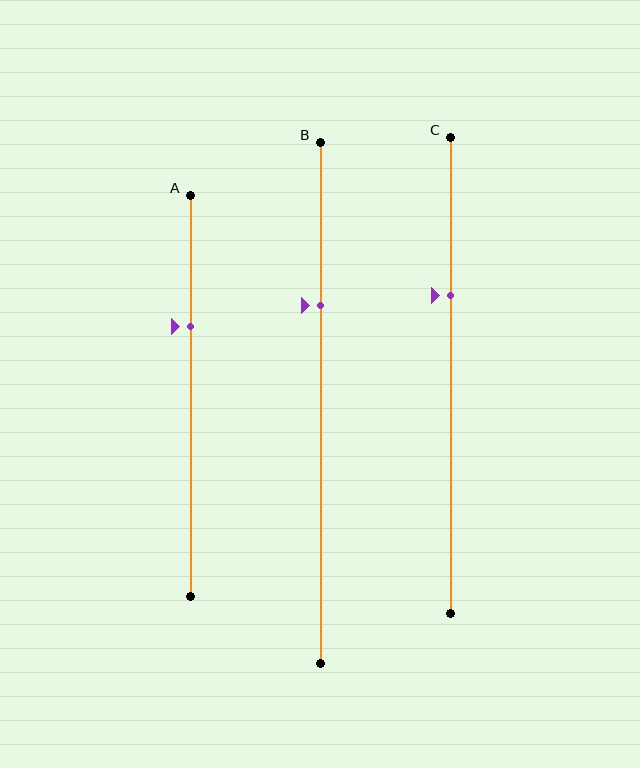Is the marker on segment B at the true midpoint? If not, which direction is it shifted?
No, the marker on segment B is shifted upward by about 19% of the segment length.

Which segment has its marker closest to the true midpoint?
Segment C has its marker closest to the true midpoint.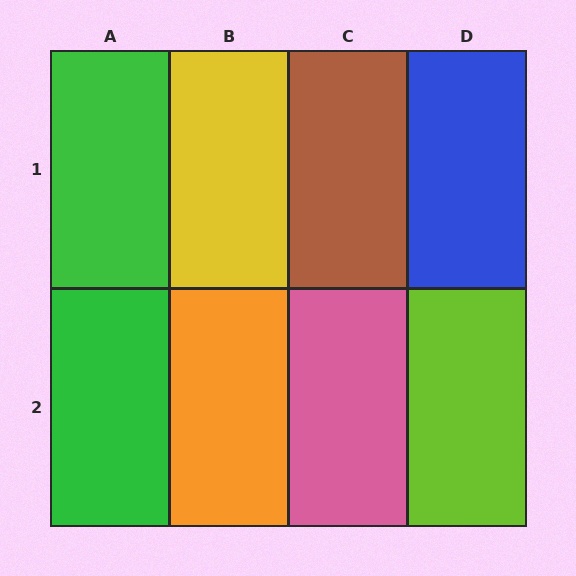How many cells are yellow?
1 cell is yellow.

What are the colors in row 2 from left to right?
Green, orange, pink, lime.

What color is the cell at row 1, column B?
Yellow.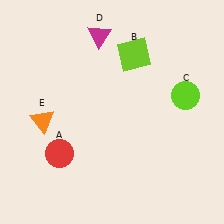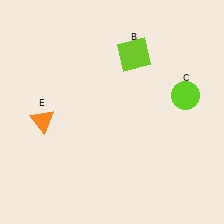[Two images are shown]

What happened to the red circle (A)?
The red circle (A) was removed in Image 2. It was in the bottom-left area of Image 1.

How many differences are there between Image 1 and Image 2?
There are 2 differences between the two images.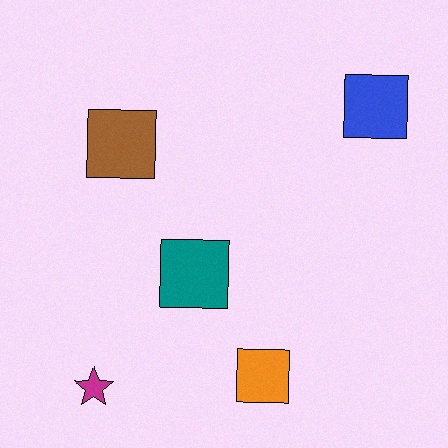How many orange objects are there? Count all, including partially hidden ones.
There is 1 orange object.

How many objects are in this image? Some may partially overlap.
There are 5 objects.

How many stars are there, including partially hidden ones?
There is 1 star.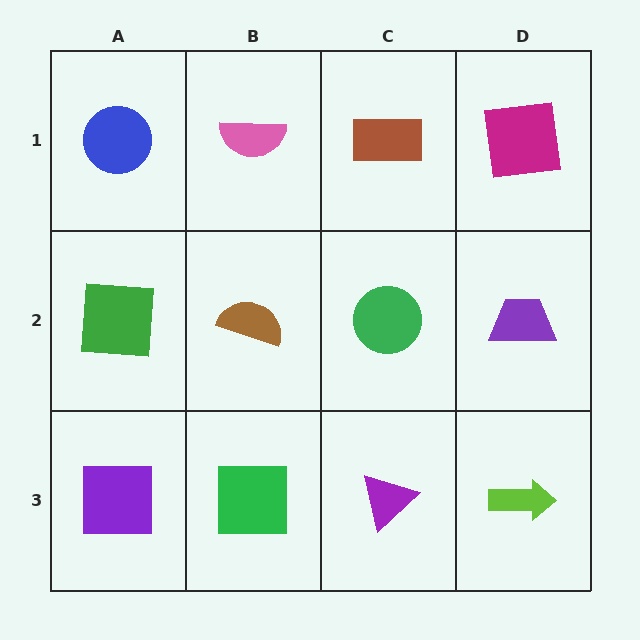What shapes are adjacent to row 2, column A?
A blue circle (row 1, column A), a purple square (row 3, column A), a brown semicircle (row 2, column B).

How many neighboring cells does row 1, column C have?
3.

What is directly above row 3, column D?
A purple trapezoid.